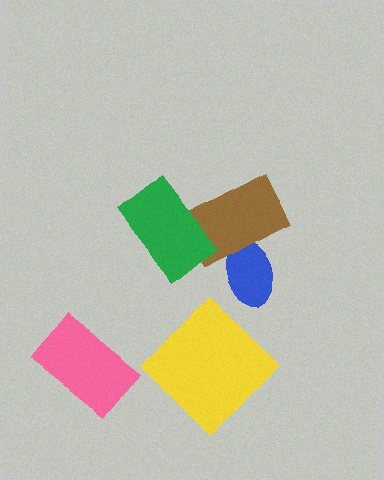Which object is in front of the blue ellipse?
The brown rectangle is in front of the blue ellipse.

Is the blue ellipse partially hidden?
Yes, it is partially covered by another shape.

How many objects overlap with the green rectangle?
1 object overlaps with the green rectangle.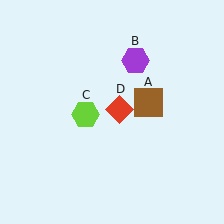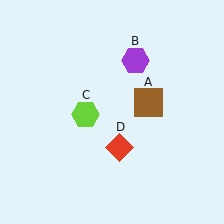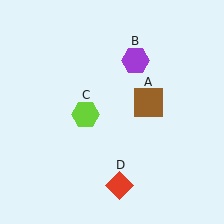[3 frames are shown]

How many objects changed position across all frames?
1 object changed position: red diamond (object D).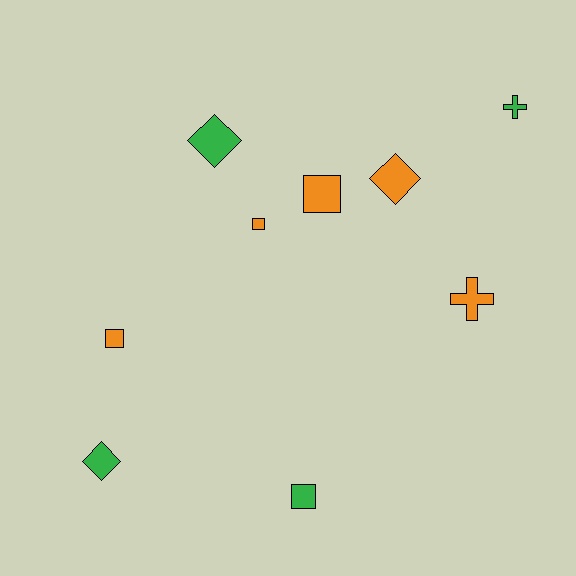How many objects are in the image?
There are 9 objects.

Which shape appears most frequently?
Square, with 4 objects.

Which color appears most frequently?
Orange, with 5 objects.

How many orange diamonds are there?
There is 1 orange diamond.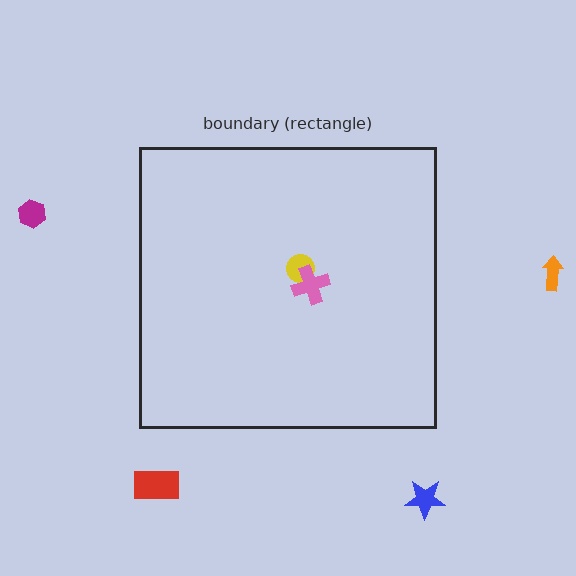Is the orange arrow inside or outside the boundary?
Outside.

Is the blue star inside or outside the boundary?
Outside.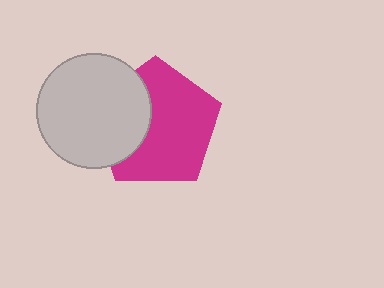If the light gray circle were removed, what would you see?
You would see the complete magenta pentagon.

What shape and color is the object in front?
The object in front is a light gray circle.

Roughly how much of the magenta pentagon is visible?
Most of it is visible (roughly 67%).